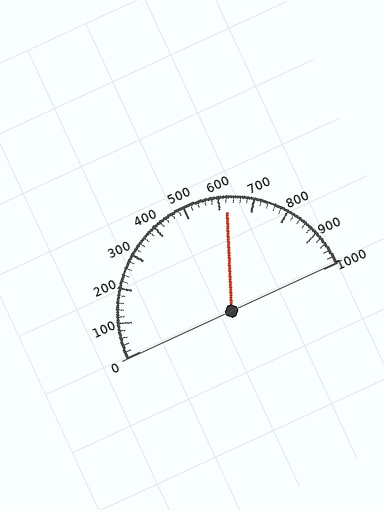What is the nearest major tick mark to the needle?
The nearest major tick mark is 600.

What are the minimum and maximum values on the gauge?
The gauge ranges from 0 to 1000.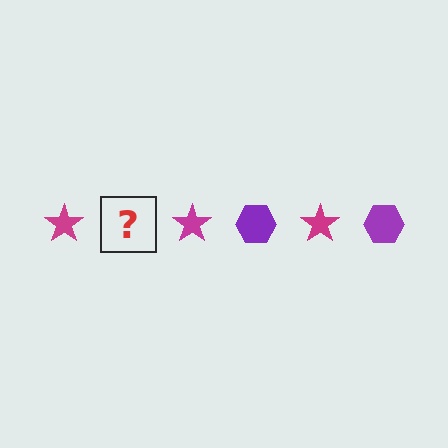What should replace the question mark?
The question mark should be replaced with a purple hexagon.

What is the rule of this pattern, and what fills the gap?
The rule is that the pattern alternates between magenta star and purple hexagon. The gap should be filled with a purple hexagon.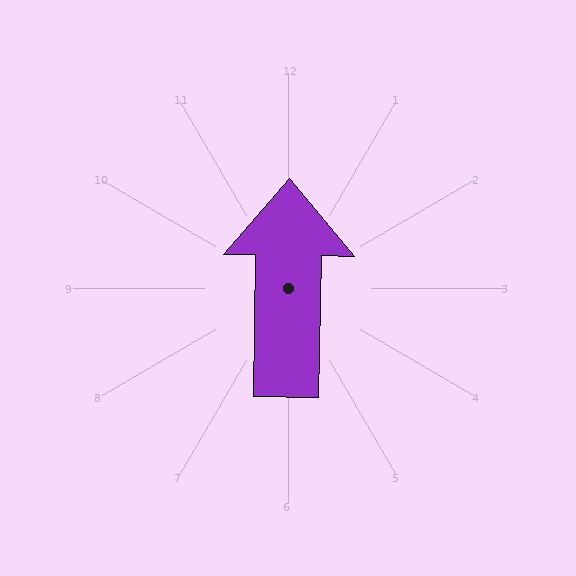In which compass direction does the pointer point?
North.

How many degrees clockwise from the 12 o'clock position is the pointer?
Approximately 1 degrees.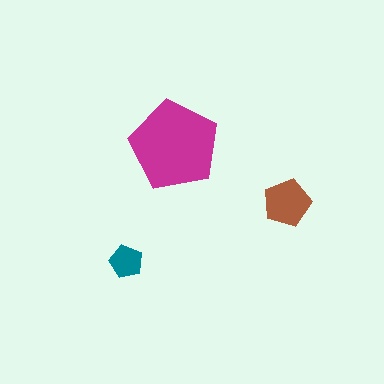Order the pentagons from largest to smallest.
the magenta one, the brown one, the teal one.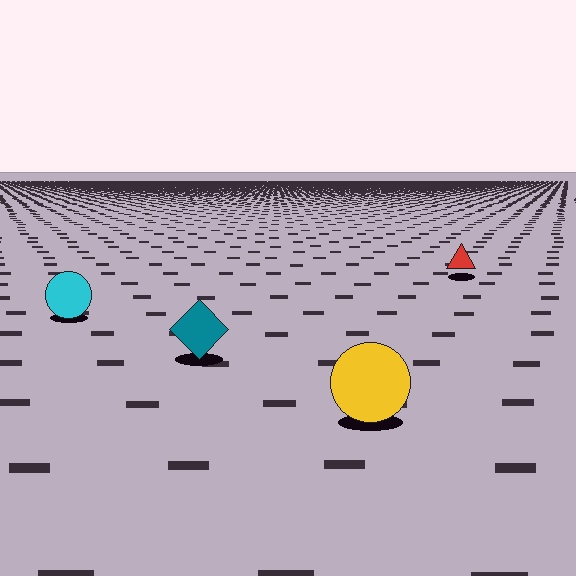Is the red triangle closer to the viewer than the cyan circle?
No. The cyan circle is closer — you can tell from the texture gradient: the ground texture is coarser near it.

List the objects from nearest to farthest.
From nearest to farthest: the yellow circle, the teal diamond, the cyan circle, the red triangle.